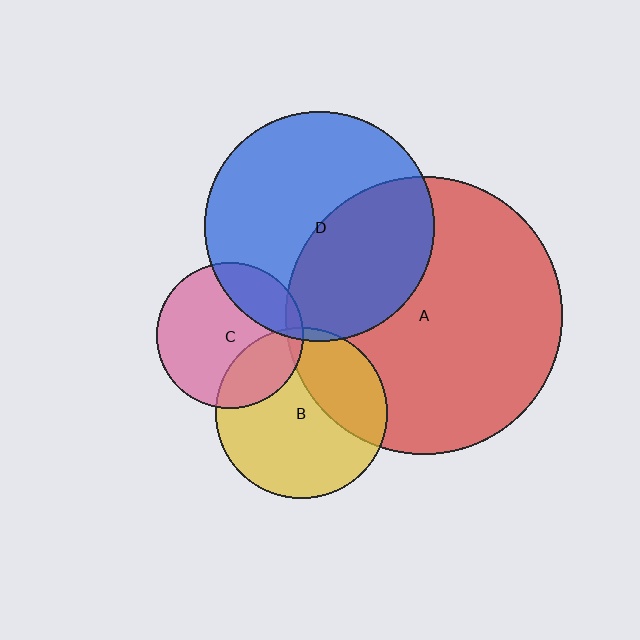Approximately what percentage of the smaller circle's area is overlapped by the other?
Approximately 25%.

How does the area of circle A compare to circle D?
Approximately 1.4 times.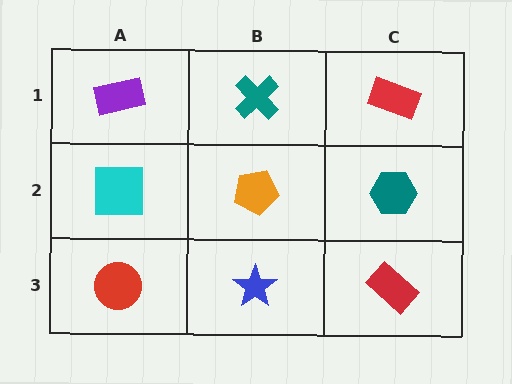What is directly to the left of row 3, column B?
A red circle.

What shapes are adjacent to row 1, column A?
A cyan square (row 2, column A), a teal cross (row 1, column B).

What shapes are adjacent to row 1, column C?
A teal hexagon (row 2, column C), a teal cross (row 1, column B).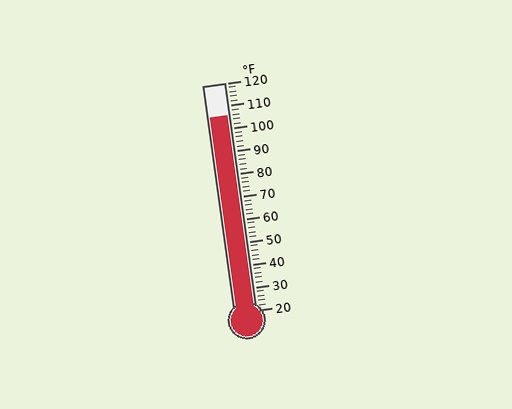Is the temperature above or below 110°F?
The temperature is below 110°F.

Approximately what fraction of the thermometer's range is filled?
The thermometer is filled to approximately 85% of its range.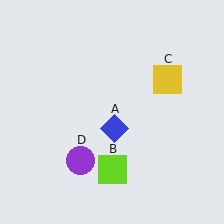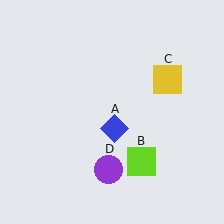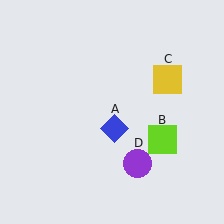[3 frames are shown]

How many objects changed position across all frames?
2 objects changed position: lime square (object B), purple circle (object D).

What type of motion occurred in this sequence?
The lime square (object B), purple circle (object D) rotated counterclockwise around the center of the scene.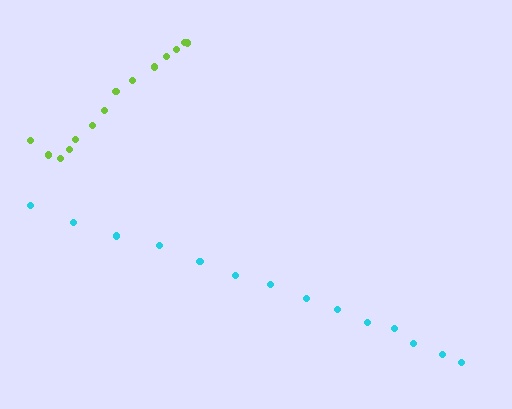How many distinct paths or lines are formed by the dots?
There are 2 distinct paths.